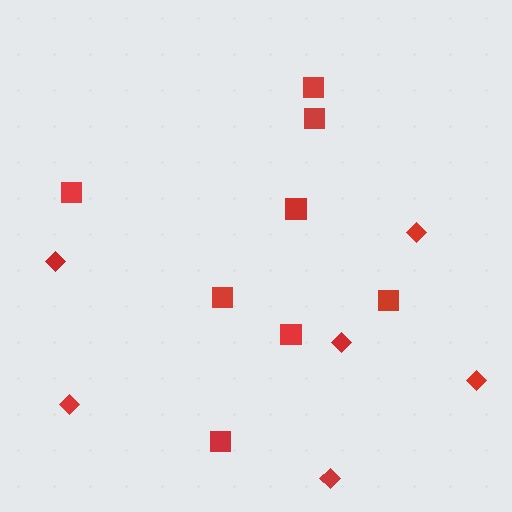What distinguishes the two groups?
There are 2 groups: one group of diamonds (6) and one group of squares (8).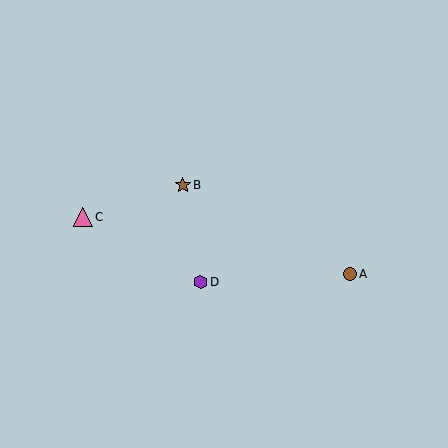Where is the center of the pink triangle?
The center of the pink triangle is at (83, 217).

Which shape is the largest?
The pink triangle (labeled C) is the largest.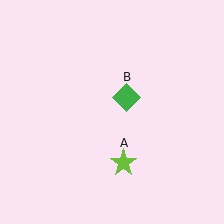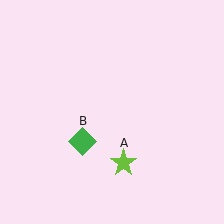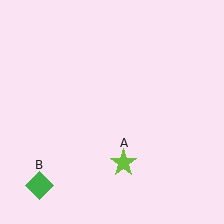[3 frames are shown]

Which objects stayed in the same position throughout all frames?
Lime star (object A) remained stationary.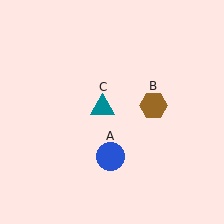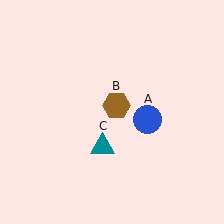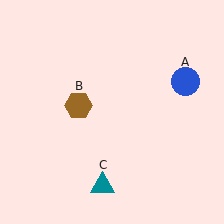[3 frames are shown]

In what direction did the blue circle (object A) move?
The blue circle (object A) moved up and to the right.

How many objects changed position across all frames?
3 objects changed position: blue circle (object A), brown hexagon (object B), teal triangle (object C).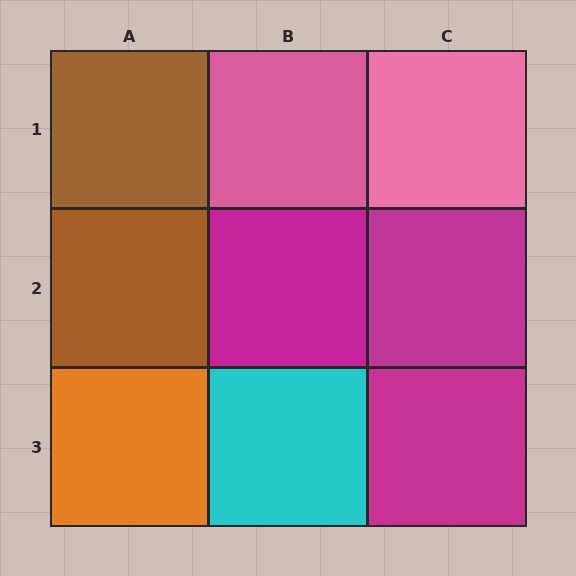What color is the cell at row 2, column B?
Magenta.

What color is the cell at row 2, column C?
Magenta.